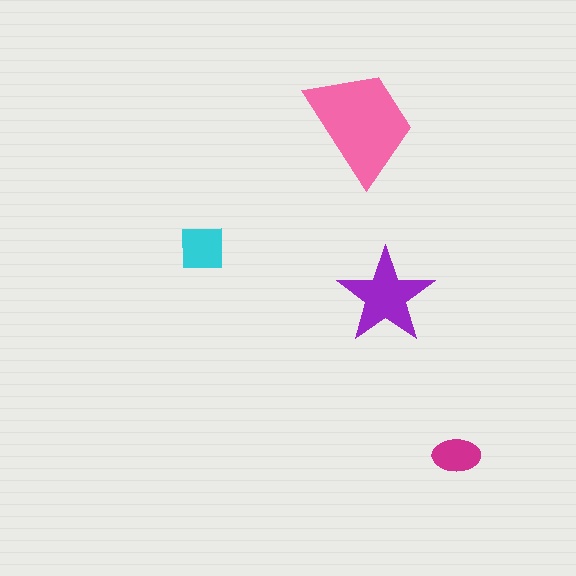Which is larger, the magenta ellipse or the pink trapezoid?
The pink trapezoid.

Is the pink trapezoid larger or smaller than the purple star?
Larger.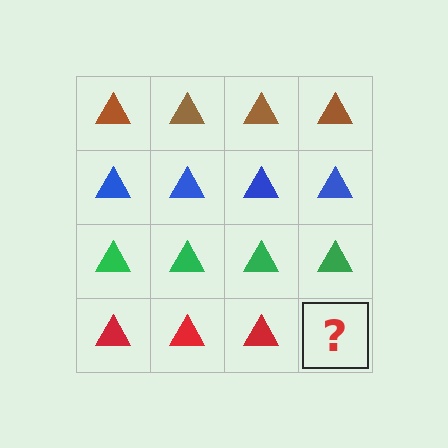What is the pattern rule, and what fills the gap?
The rule is that each row has a consistent color. The gap should be filled with a red triangle.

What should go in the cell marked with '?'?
The missing cell should contain a red triangle.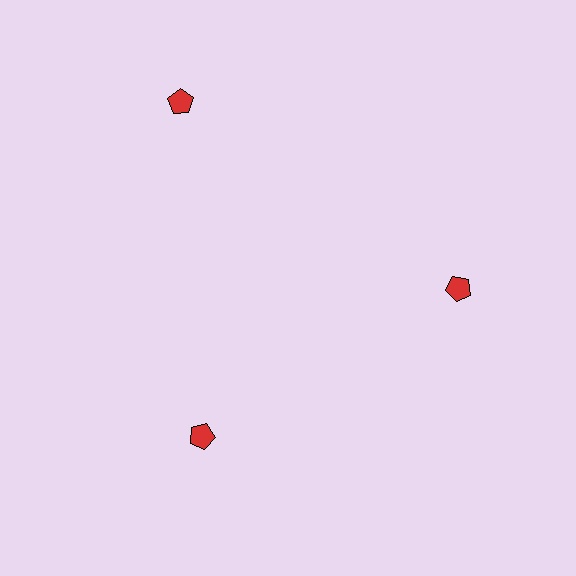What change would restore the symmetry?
The symmetry would be restored by moving it inward, back onto the ring so that all 3 pentagons sit at equal angles and equal distance from the center.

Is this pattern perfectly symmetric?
No. The 3 red pentagons are arranged in a ring, but one element near the 11 o'clock position is pushed outward from the center, breaking the 3-fold rotational symmetry.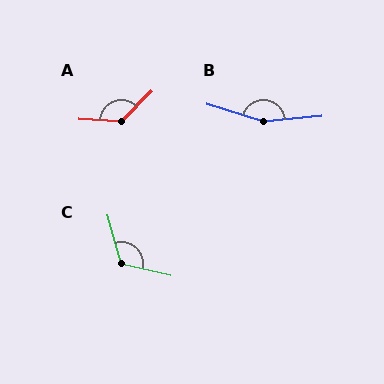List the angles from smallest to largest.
C (118°), A (132°), B (158°).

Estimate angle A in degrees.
Approximately 132 degrees.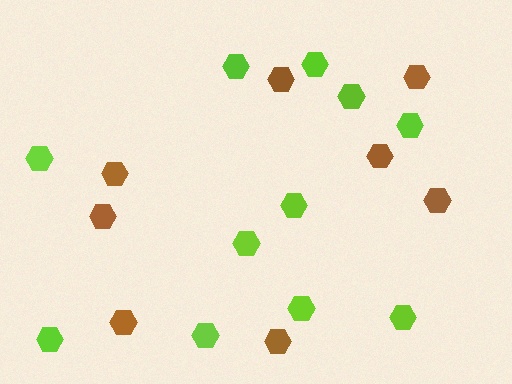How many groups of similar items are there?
There are 2 groups: one group of brown hexagons (8) and one group of lime hexagons (11).